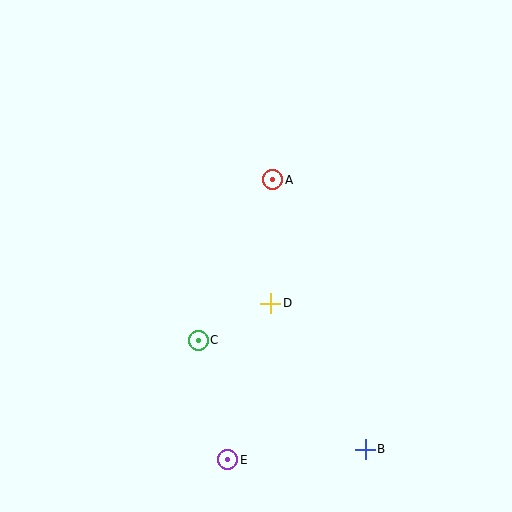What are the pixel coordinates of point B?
Point B is at (365, 449).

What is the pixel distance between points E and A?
The distance between E and A is 284 pixels.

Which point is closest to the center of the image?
Point D at (271, 303) is closest to the center.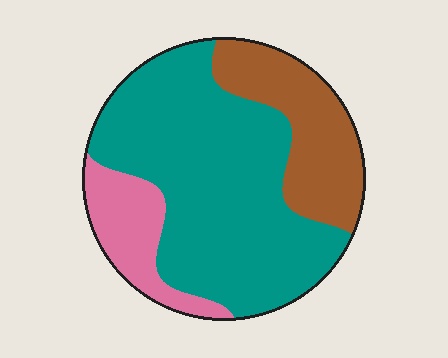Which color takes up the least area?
Pink, at roughly 15%.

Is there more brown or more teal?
Teal.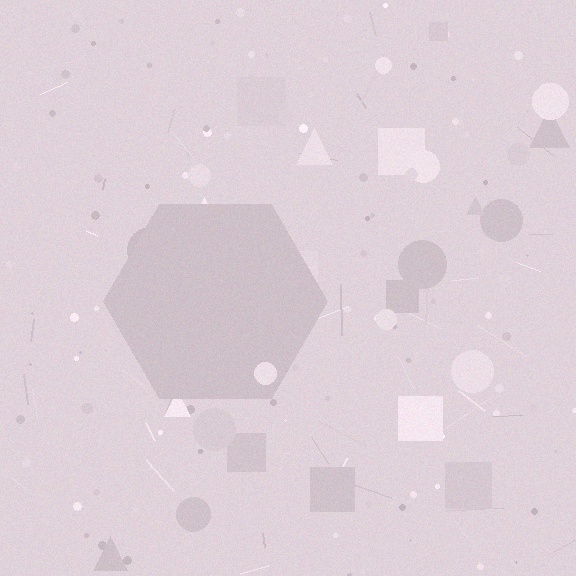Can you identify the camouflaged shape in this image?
The camouflaged shape is a hexagon.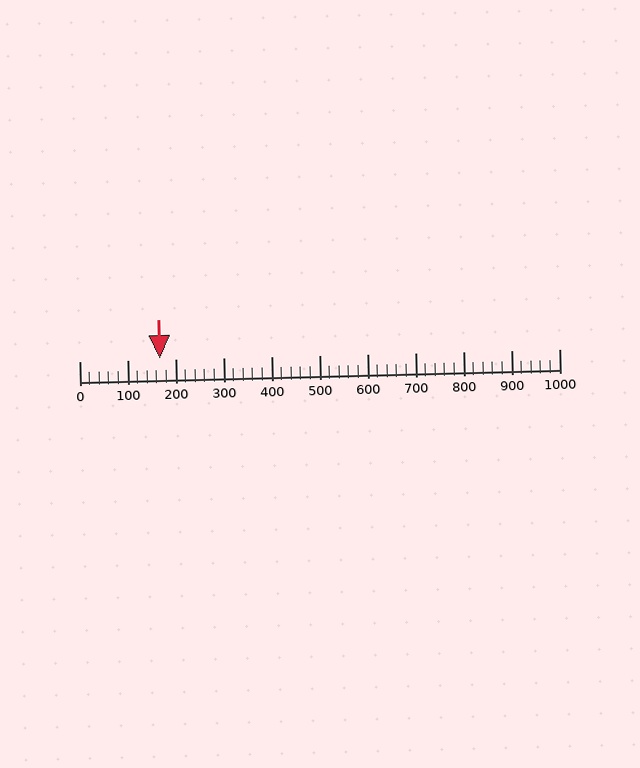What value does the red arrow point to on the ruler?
The red arrow points to approximately 168.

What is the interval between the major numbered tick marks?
The major tick marks are spaced 100 units apart.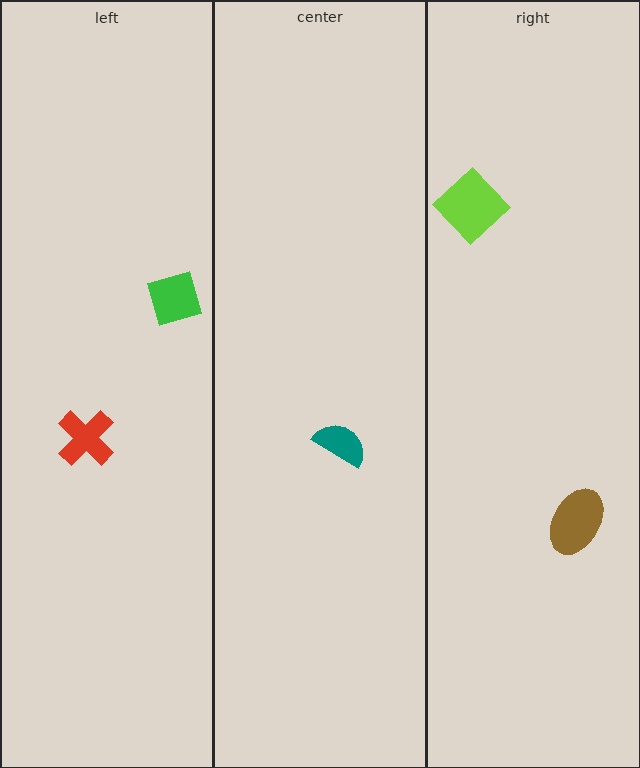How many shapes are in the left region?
2.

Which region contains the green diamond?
The left region.